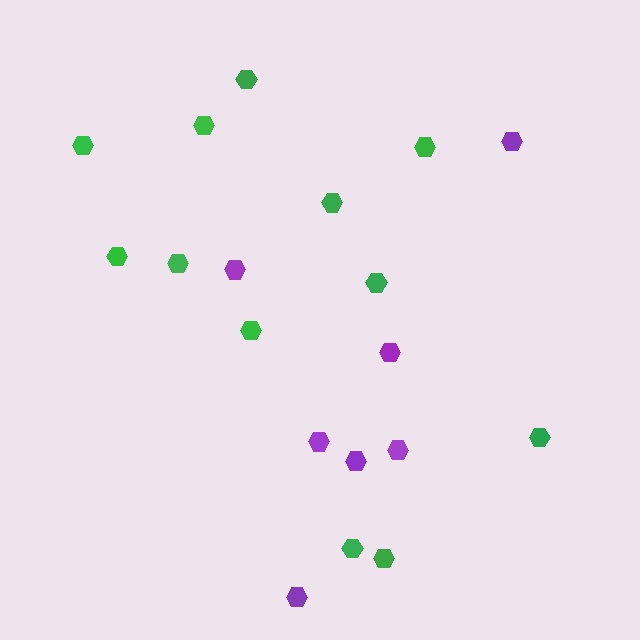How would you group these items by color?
There are 2 groups: one group of green hexagons (12) and one group of purple hexagons (7).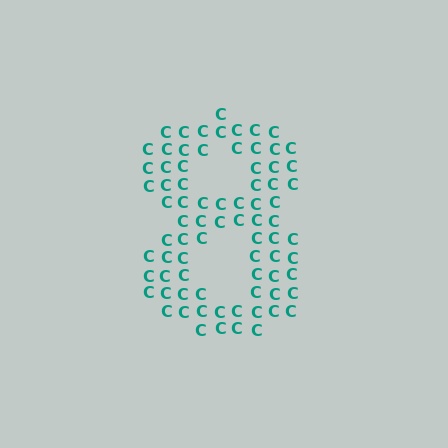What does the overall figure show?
The overall figure shows the digit 8.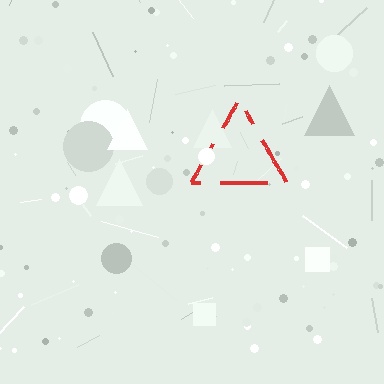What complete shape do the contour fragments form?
The contour fragments form a triangle.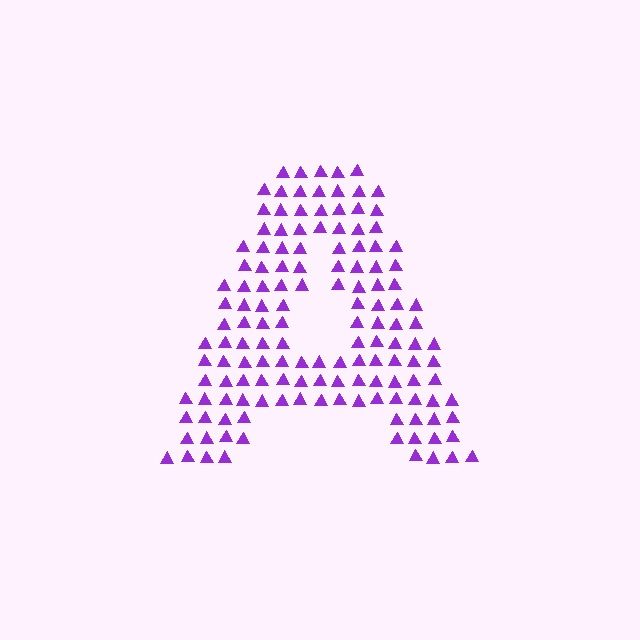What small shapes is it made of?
It is made of small triangles.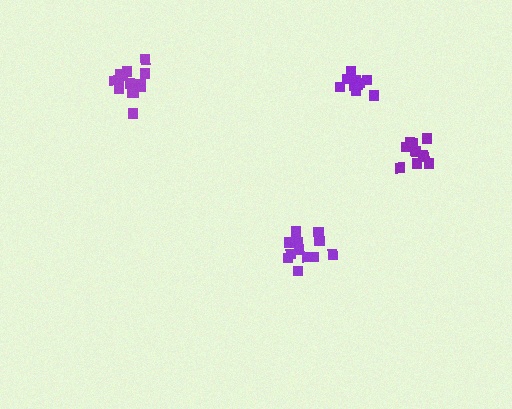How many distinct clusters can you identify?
There are 4 distinct clusters.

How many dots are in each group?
Group 1: 15 dots, Group 2: 10 dots, Group 3: 12 dots, Group 4: 10 dots (47 total).